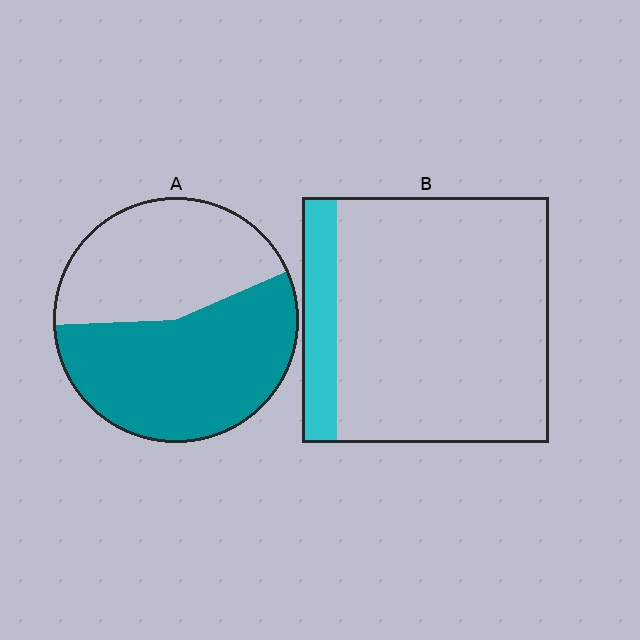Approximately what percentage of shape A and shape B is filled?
A is approximately 55% and B is approximately 15%.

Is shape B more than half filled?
No.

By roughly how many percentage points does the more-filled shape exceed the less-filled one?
By roughly 40 percentage points (A over B).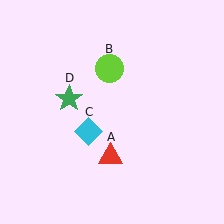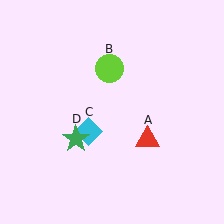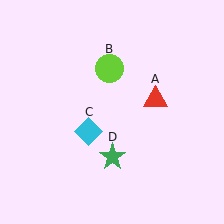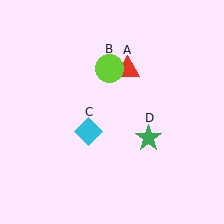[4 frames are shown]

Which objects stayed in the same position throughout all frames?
Lime circle (object B) and cyan diamond (object C) remained stationary.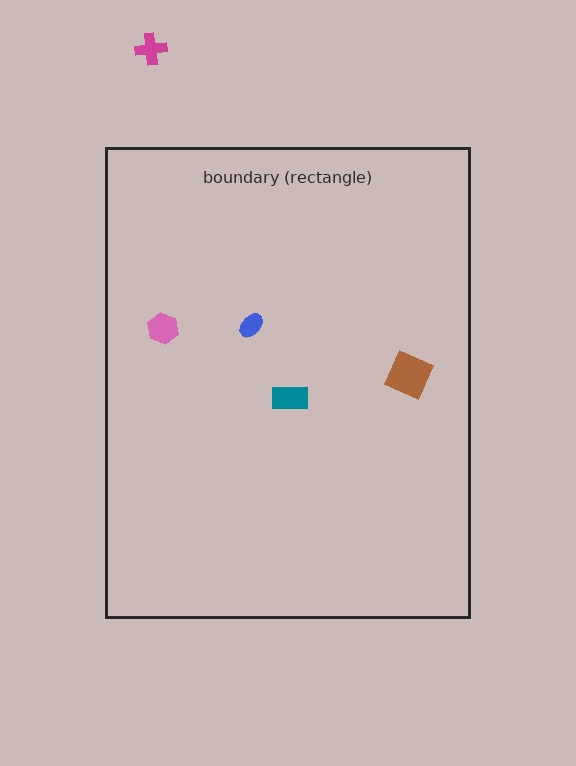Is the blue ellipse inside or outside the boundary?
Inside.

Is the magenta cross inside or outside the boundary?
Outside.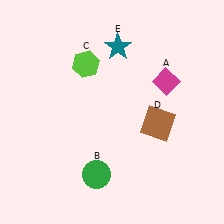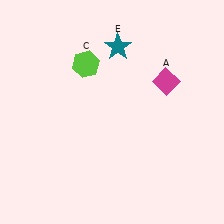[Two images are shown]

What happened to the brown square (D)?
The brown square (D) was removed in Image 2. It was in the bottom-right area of Image 1.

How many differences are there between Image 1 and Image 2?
There are 2 differences between the two images.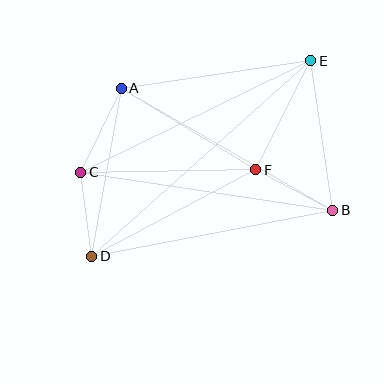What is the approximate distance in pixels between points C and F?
The distance between C and F is approximately 175 pixels.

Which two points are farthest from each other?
Points D and E are farthest from each other.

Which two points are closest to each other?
Points C and D are closest to each other.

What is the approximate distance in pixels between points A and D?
The distance between A and D is approximately 171 pixels.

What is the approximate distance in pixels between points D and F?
The distance between D and F is approximately 185 pixels.